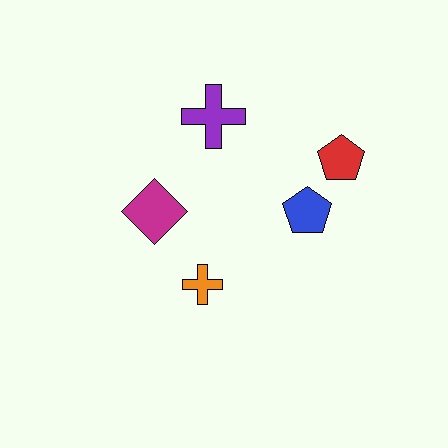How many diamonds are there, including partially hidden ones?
There is 1 diamond.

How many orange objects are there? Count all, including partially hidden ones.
There is 1 orange object.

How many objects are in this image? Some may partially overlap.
There are 5 objects.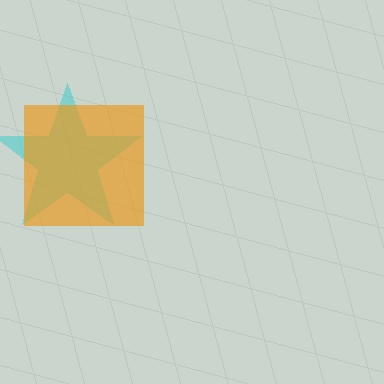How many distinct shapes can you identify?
There are 2 distinct shapes: a cyan star, an orange square.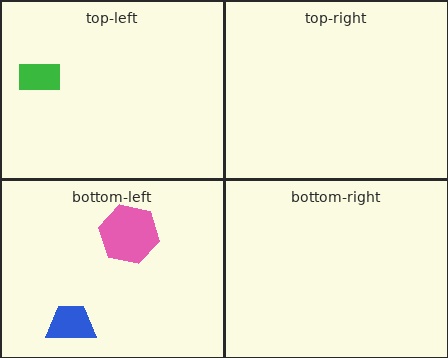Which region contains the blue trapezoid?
The bottom-left region.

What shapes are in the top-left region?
The green rectangle.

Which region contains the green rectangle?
The top-left region.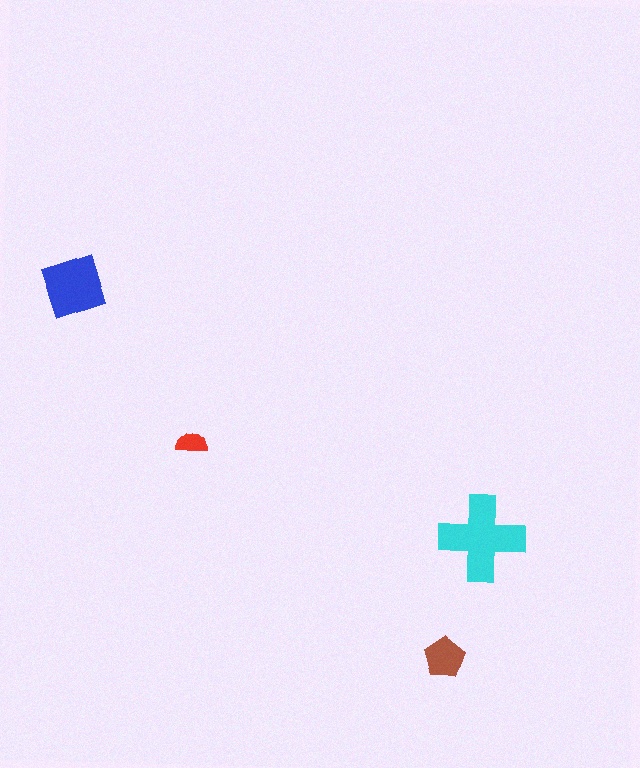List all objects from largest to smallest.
The cyan cross, the blue square, the brown pentagon, the red semicircle.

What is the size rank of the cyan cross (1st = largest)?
1st.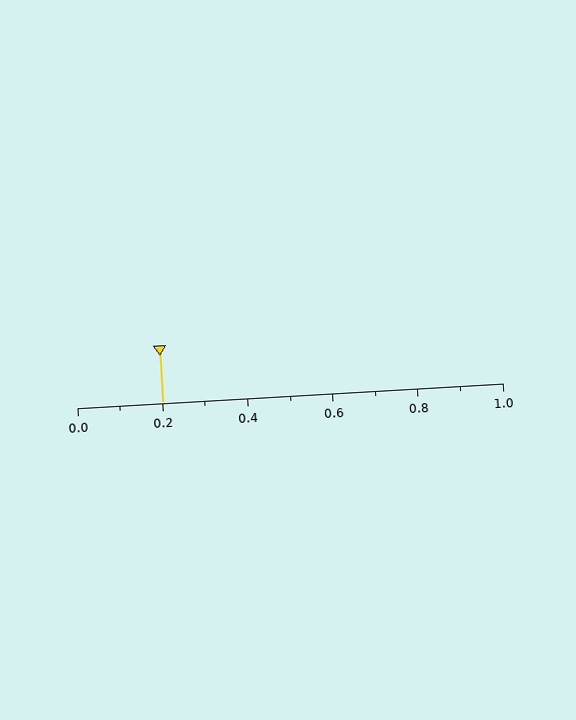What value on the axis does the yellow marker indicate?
The marker indicates approximately 0.2.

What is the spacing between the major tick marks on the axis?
The major ticks are spaced 0.2 apart.